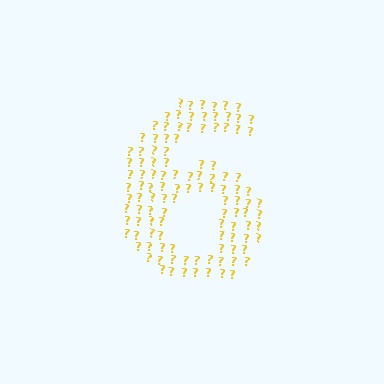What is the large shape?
The large shape is the digit 6.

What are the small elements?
The small elements are question marks.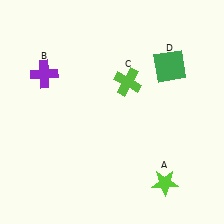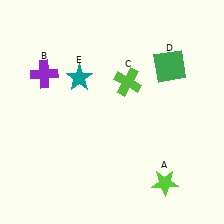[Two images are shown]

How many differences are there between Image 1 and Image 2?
There is 1 difference between the two images.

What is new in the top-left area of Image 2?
A teal star (E) was added in the top-left area of Image 2.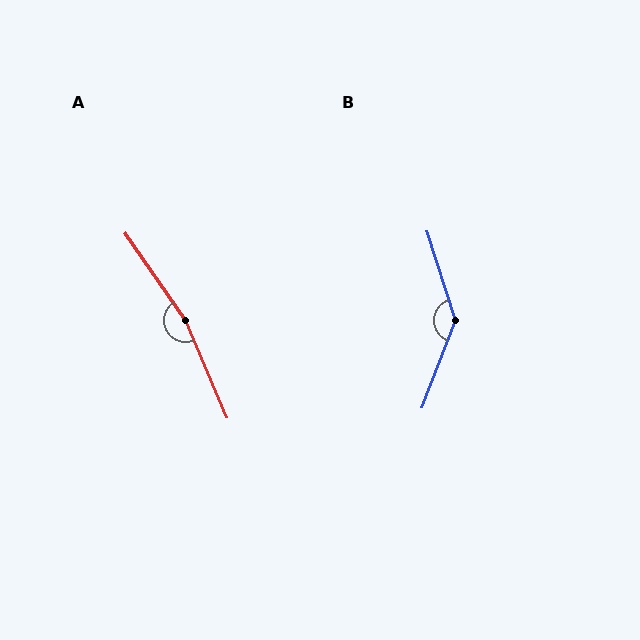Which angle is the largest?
A, at approximately 169 degrees.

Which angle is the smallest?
B, at approximately 141 degrees.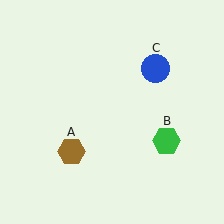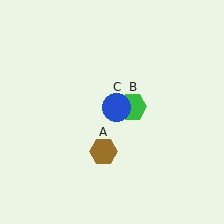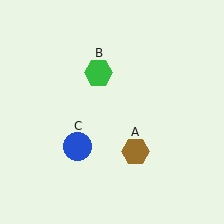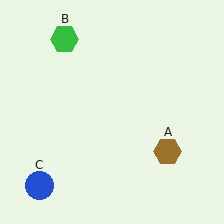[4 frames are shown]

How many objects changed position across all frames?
3 objects changed position: brown hexagon (object A), green hexagon (object B), blue circle (object C).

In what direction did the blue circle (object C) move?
The blue circle (object C) moved down and to the left.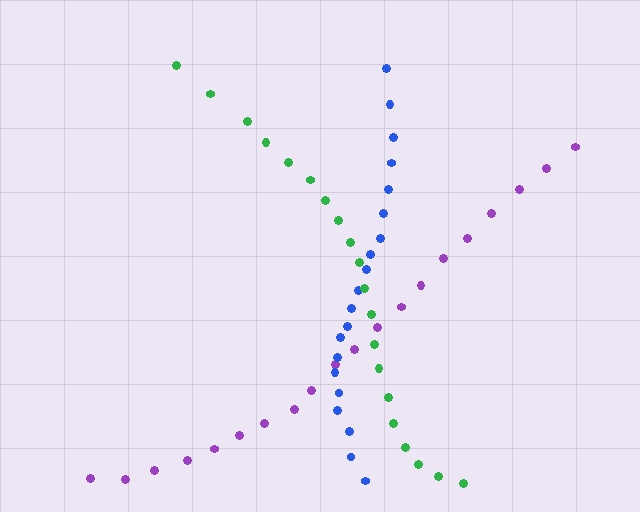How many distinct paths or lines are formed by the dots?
There are 3 distinct paths.